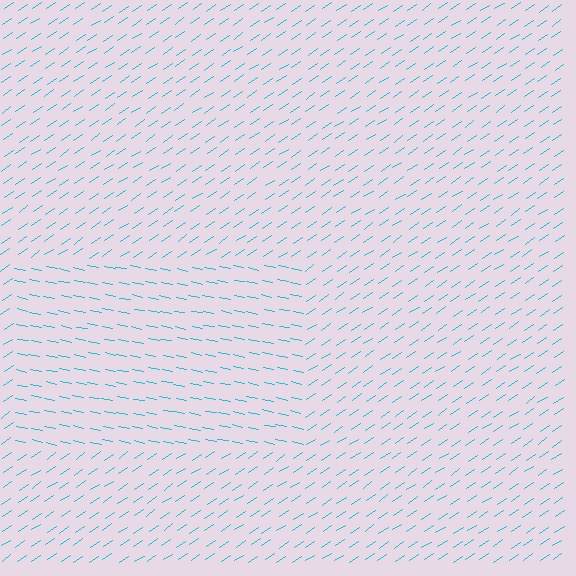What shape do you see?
I see a rectangle.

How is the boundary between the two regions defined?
The boundary is defined purely by a change in line orientation (approximately 45 degrees difference). All lines are the same color and thickness.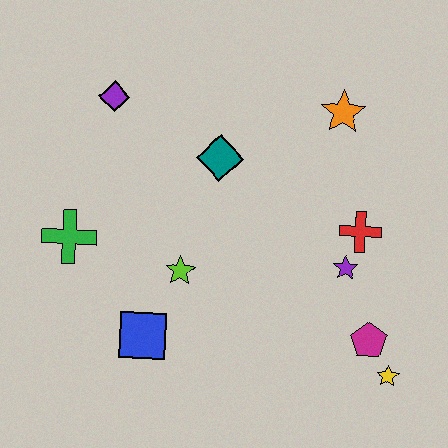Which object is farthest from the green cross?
The yellow star is farthest from the green cross.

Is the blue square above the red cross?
No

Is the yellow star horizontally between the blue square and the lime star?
No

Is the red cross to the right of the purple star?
Yes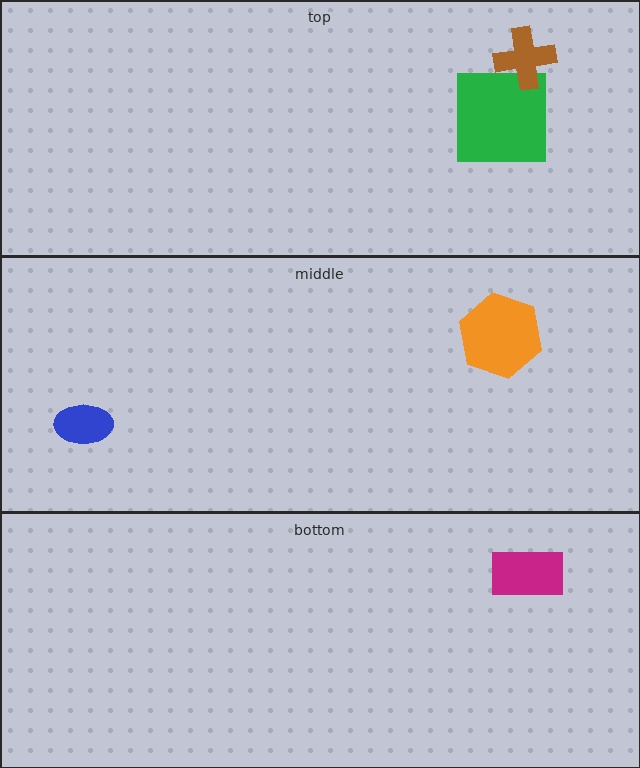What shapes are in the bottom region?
The magenta rectangle.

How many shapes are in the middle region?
2.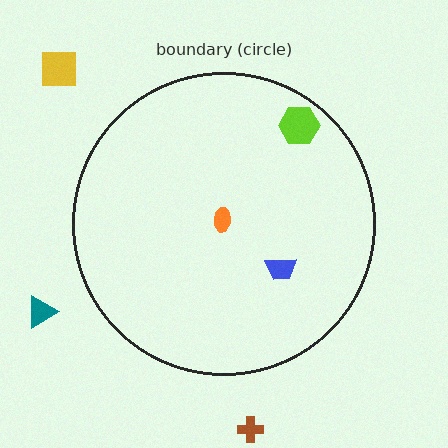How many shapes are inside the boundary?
3 inside, 3 outside.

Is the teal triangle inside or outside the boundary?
Outside.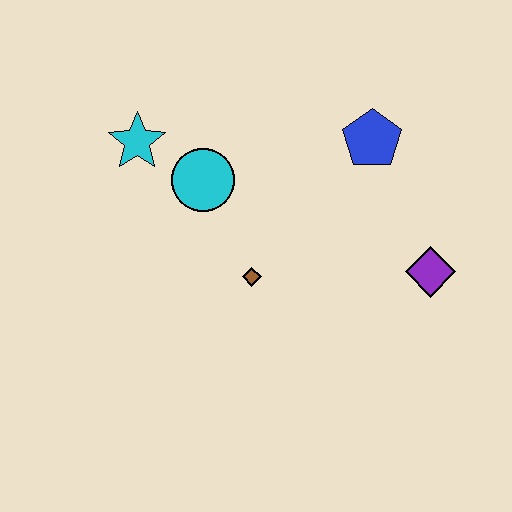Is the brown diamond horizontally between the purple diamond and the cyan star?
Yes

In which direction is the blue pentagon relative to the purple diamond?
The blue pentagon is above the purple diamond.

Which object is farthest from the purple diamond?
The cyan star is farthest from the purple diamond.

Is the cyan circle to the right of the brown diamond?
No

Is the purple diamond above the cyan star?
No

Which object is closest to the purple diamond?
The blue pentagon is closest to the purple diamond.